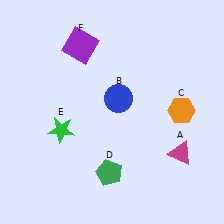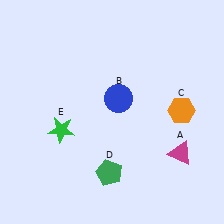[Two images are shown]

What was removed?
The purple square (F) was removed in Image 2.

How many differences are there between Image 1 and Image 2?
There is 1 difference between the two images.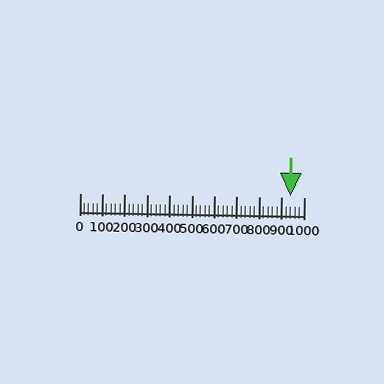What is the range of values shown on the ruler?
The ruler shows values from 0 to 1000.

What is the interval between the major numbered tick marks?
The major tick marks are spaced 100 units apart.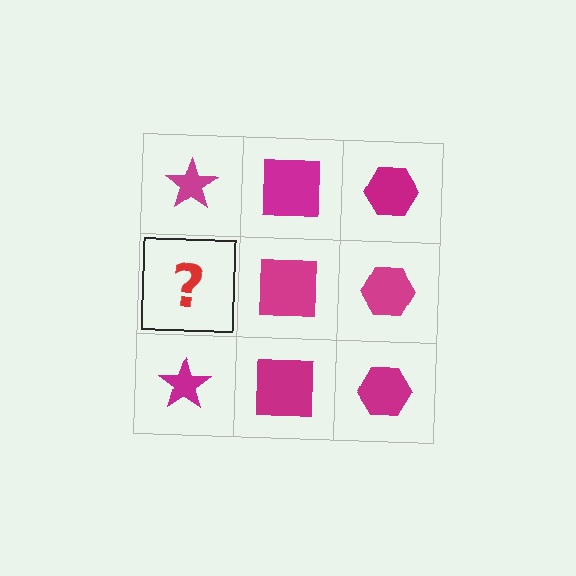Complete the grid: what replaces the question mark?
The question mark should be replaced with a magenta star.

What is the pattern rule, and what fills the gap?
The rule is that each column has a consistent shape. The gap should be filled with a magenta star.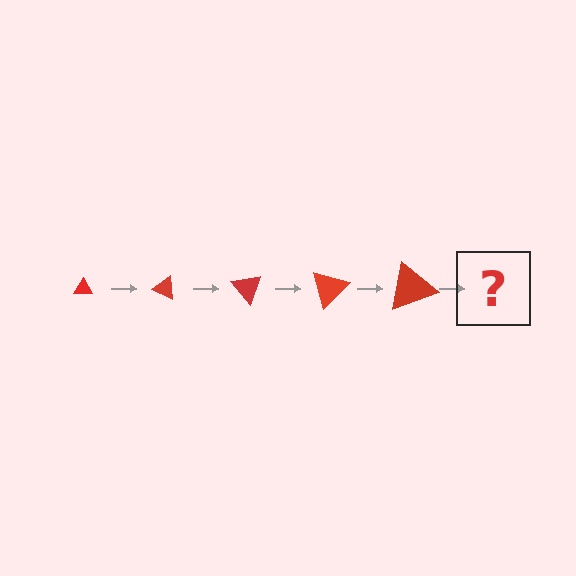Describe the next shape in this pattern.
It should be a triangle, larger than the previous one and rotated 125 degrees from the start.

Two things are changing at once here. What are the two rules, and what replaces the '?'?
The two rules are that the triangle grows larger each step and it rotates 25 degrees each step. The '?' should be a triangle, larger than the previous one and rotated 125 degrees from the start.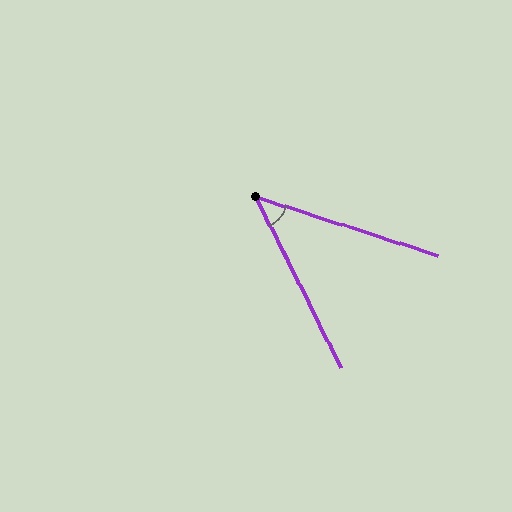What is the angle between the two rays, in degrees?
Approximately 46 degrees.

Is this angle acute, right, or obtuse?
It is acute.